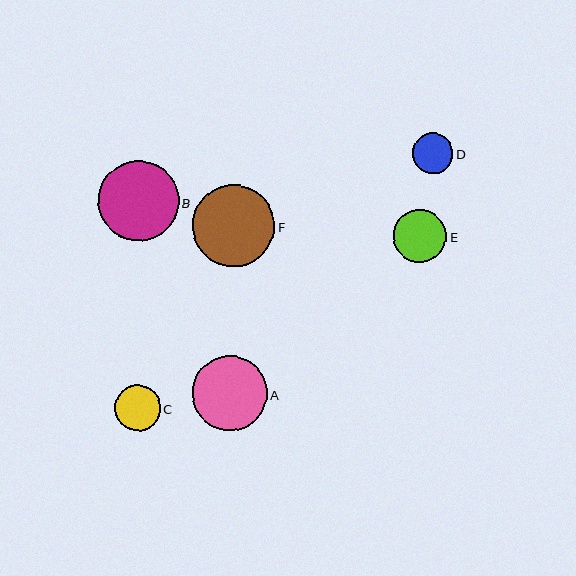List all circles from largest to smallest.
From largest to smallest: F, B, A, E, C, D.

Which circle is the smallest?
Circle D is the smallest with a size of approximately 41 pixels.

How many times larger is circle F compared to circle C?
Circle F is approximately 1.8 times the size of circle C.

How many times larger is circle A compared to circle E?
Circle A is approximately 1.4 times the size of circle E.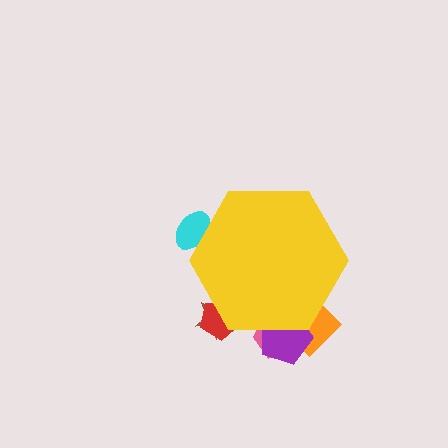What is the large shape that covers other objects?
A yellow hexagon.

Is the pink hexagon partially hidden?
Yes, the pink hexagon is partially hidden behind the yellow hexagon.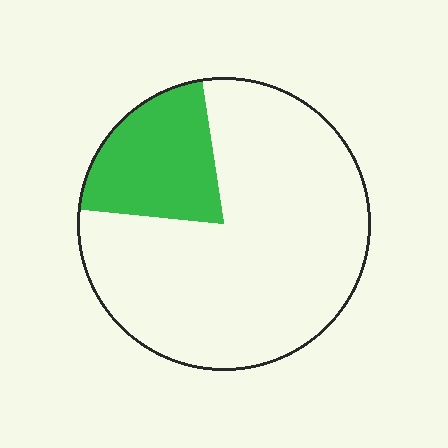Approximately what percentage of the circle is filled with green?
Approximately 20%.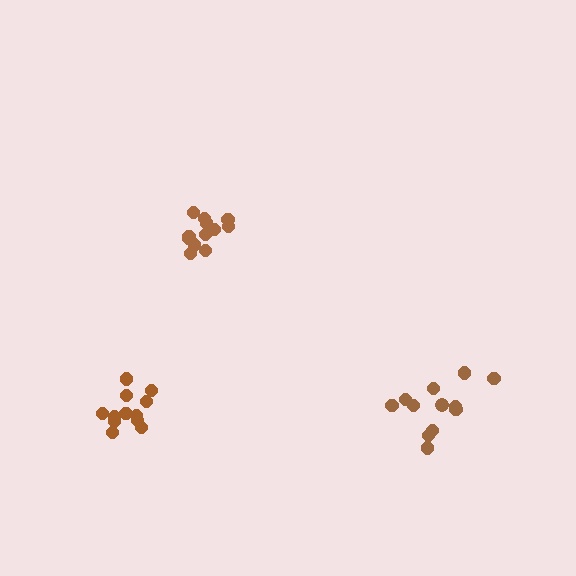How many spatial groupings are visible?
There are 3 spatial groupings.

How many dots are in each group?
Group 1: 12 dots, Group 2: 12 dots, Group 3: 12 dots (36 total).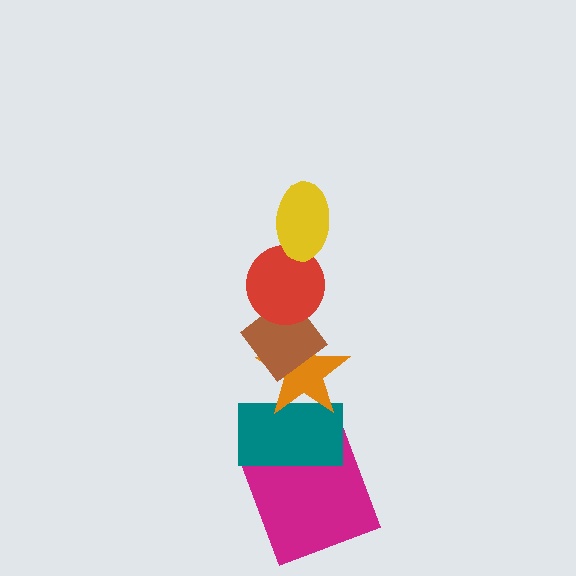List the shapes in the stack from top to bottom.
From top to bottom: the yellow ellipse, the red circle, the brown diamond, the orange star, the teal rectangle, the magenta square.